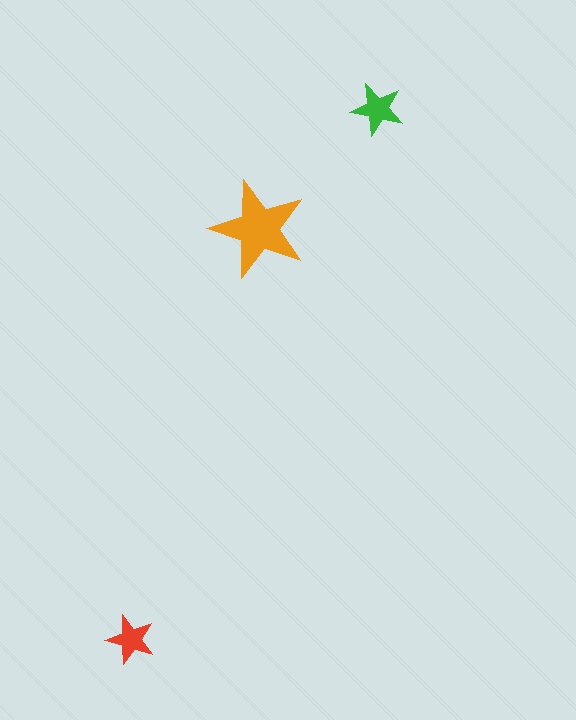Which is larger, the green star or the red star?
The green one.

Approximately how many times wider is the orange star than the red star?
About 2 times wider.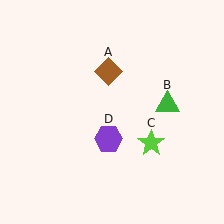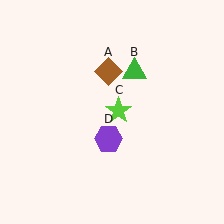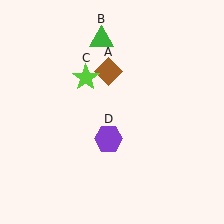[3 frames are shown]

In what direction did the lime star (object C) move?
The lime star (object C) moved up and to the left.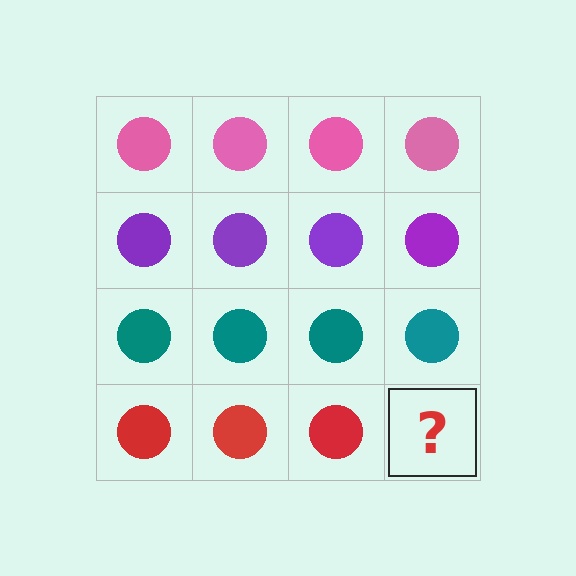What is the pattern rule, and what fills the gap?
The rule is that each row has a consistent color. The gap should be filled with a red circle.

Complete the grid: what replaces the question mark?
The question mark should be replaced with a red circle.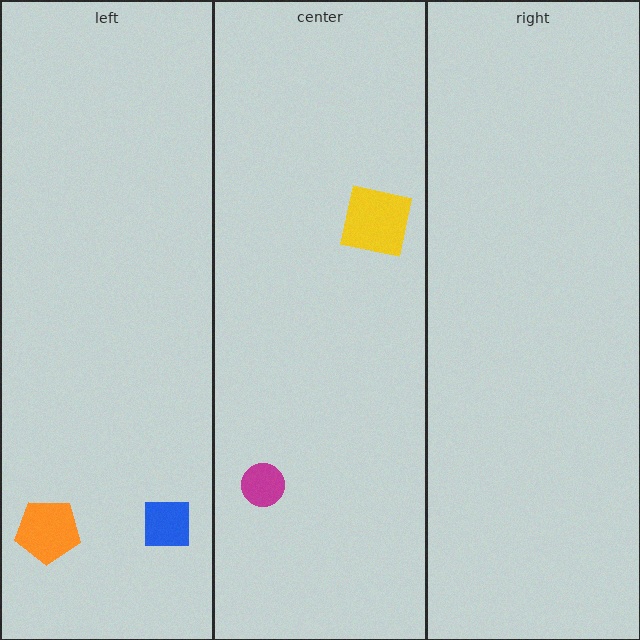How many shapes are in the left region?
2.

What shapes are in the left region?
The blue square, the orange pentagon.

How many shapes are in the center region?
2.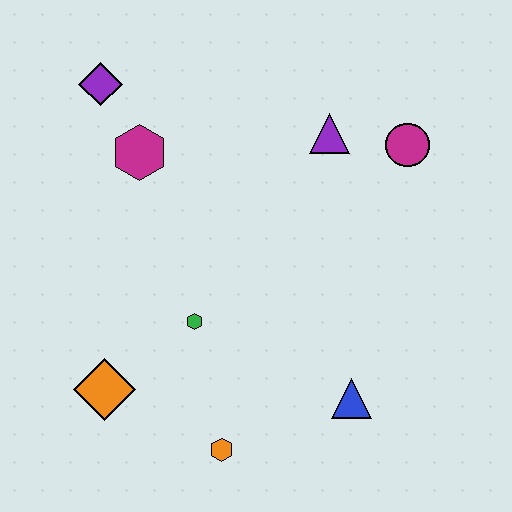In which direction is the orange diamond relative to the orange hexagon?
The orange diamond is to the left of the orange hexagon.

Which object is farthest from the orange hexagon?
The purple diamond is farthest from the orange hexagon.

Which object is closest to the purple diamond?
The magenta hexagon is closest to the purple diamond.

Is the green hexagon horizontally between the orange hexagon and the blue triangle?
No